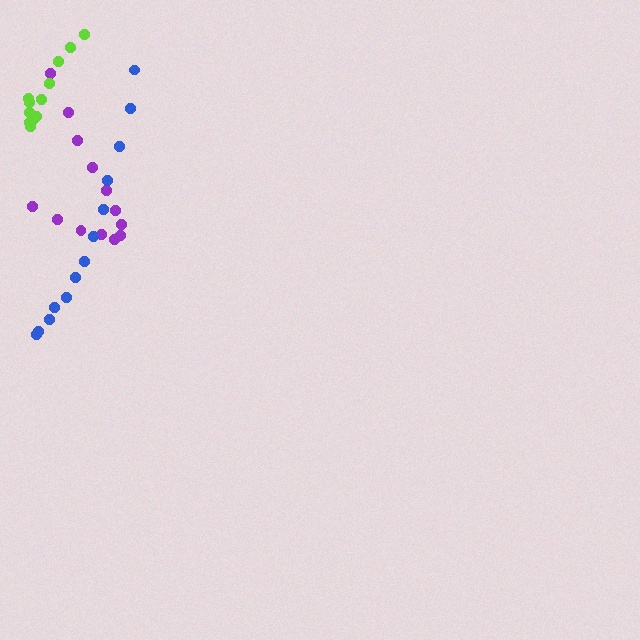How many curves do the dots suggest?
There are 3 distinct paths.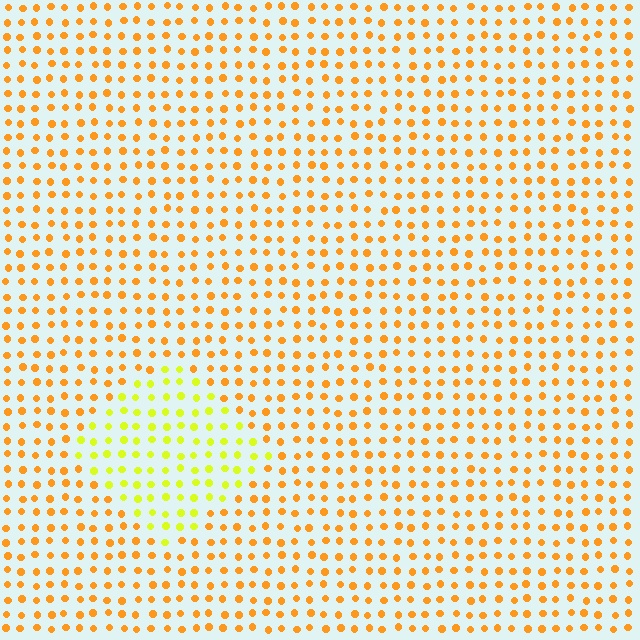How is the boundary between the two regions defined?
The boundary is defined purely by a slight shift in hue (about 37 degrees). Spacing, size, and orientation are identical on both sides.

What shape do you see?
I see a diamond.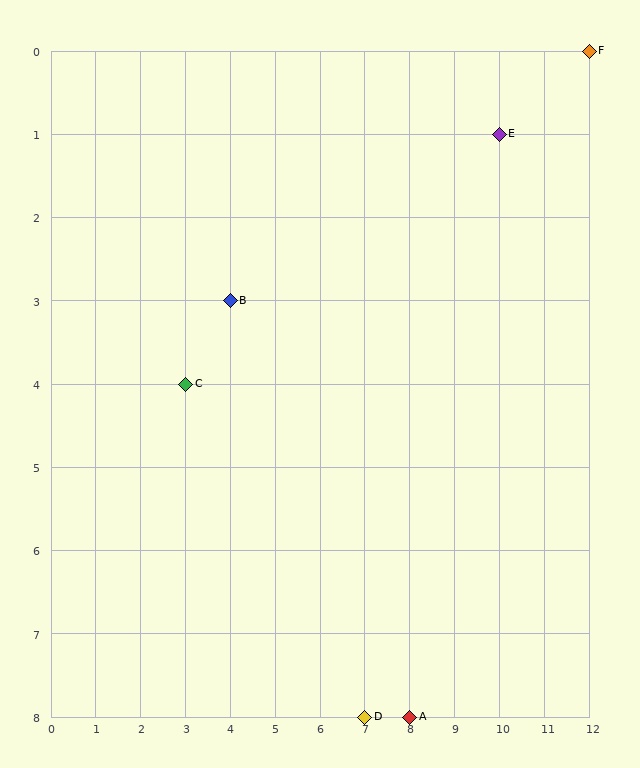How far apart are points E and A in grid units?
Points E and A are 2 columns and 7 rows apart (about 7.3 grid units diagonally).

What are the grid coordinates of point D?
Point D is at grid coordinates (7, 8).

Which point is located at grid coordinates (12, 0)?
Point F is at (12, 0).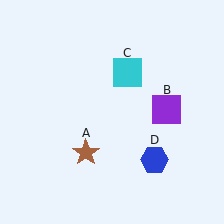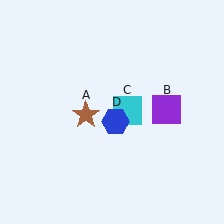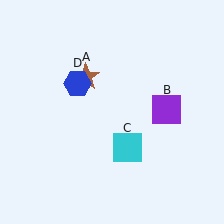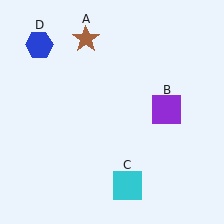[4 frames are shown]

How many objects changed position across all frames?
3 objects changed position: brown star (object A), cyan square (object C), blue hexagon (object D).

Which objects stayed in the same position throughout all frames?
Purple square (object B) remained stationary.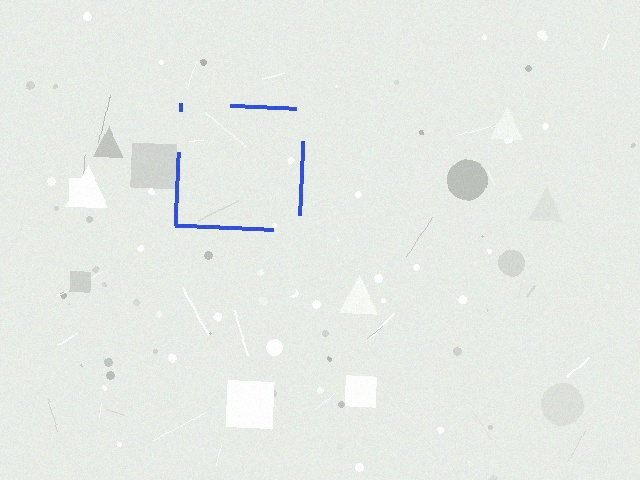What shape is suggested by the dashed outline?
The dashed outline suggests a square.